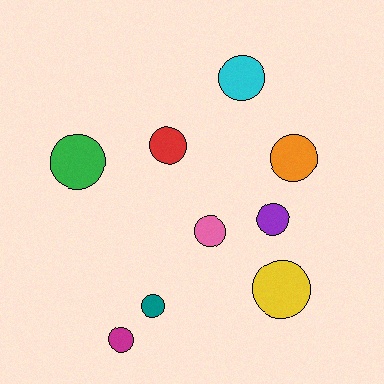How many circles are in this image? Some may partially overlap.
There are 9 circles.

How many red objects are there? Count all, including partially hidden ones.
There is 1 red object.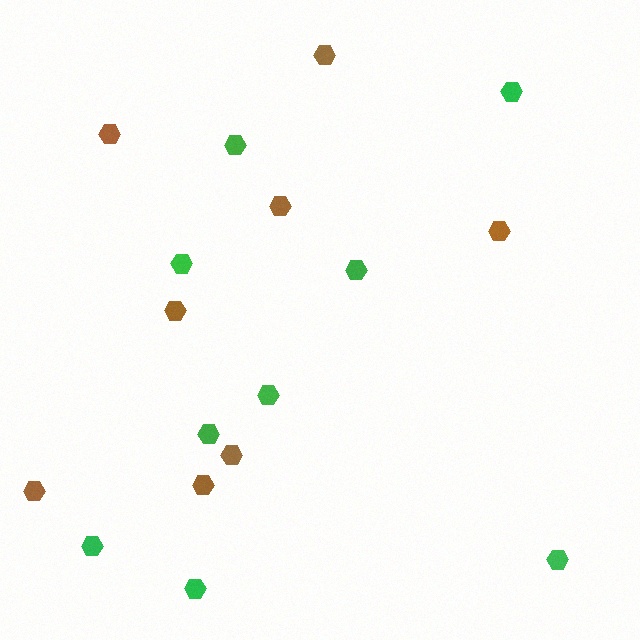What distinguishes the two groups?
There are 2 groups: one group of brown hexagons (8) and one group of green hexagons (9).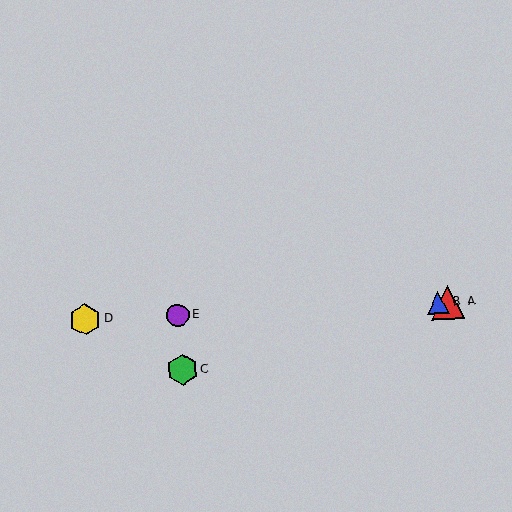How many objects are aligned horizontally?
4 objects (A, B, D, E) are aligned horizontally.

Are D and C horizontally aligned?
No, D is at y≈320 and C is at y≈370.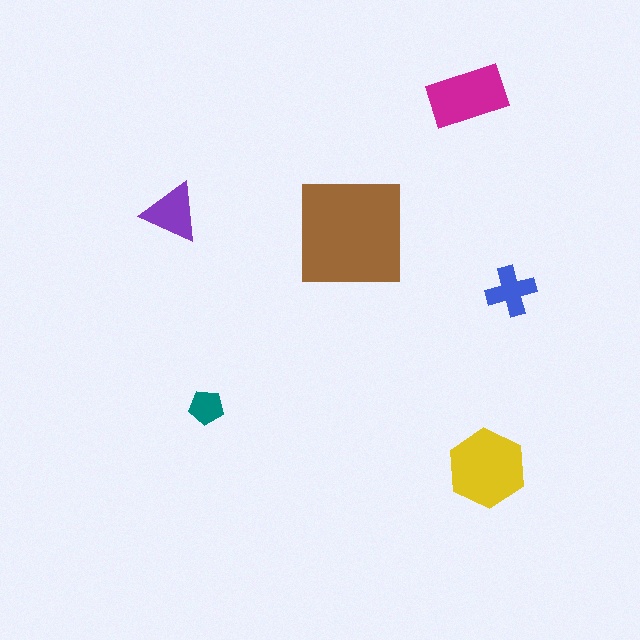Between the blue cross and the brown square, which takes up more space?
The brown square.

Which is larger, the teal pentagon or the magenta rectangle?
The magenta rectangle.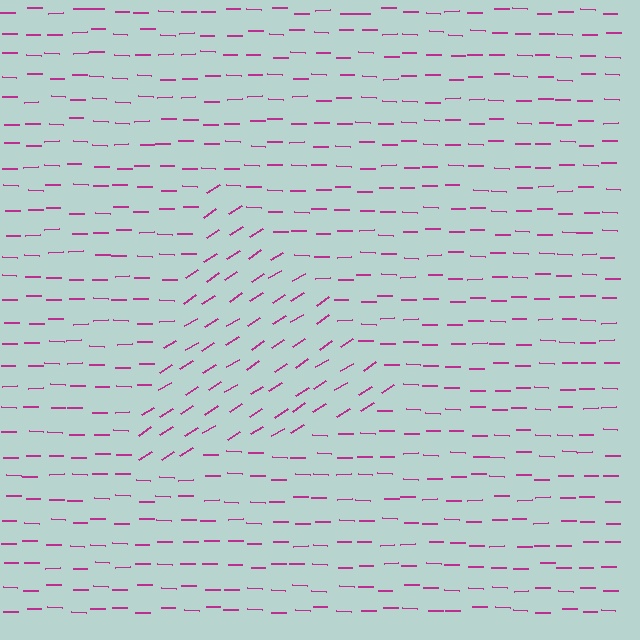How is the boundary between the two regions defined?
The boundary is defined purely by a change in line orientation (approximately 34 degrees difference). All lines are the same color and thickness.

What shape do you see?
I see a triangle.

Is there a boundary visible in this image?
Yes, there is a texture boundary formed by a change in line orientation.